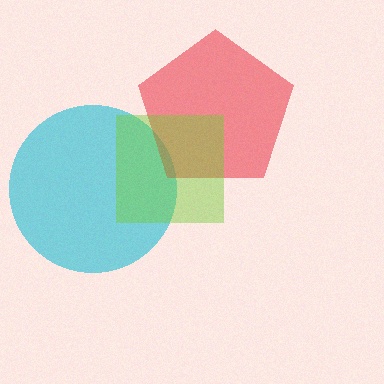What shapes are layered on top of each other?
The layered shapes are: a cyan circle, a red pentagon, a lime square.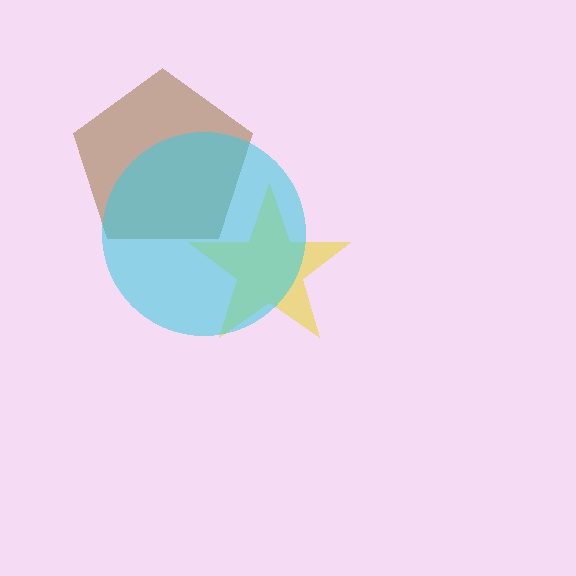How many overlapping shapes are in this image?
There are 3 overlapping shapes in the image.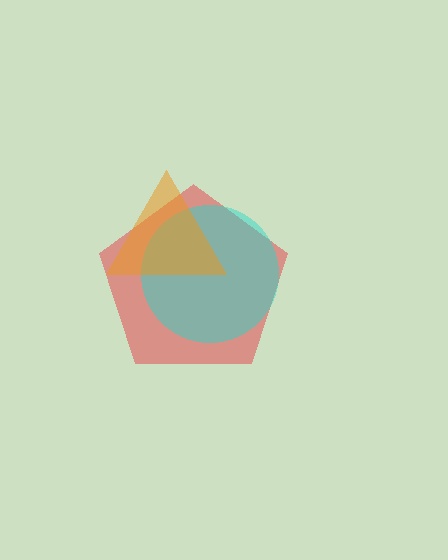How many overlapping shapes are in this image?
There are 3 overlapping shapes in the image.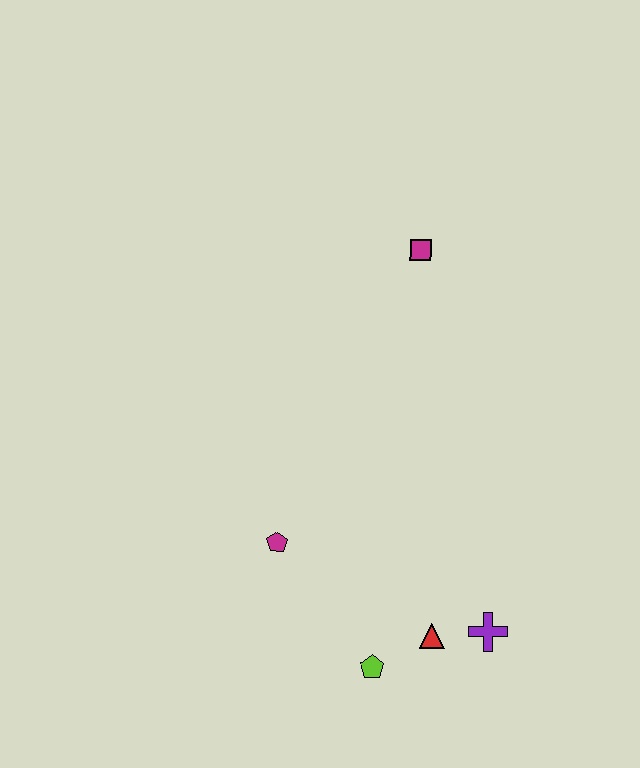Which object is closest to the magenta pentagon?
The lime pentagon is closest to the magenta pentagon.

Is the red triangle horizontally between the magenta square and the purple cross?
Yes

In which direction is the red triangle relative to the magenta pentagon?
The red triangle is to the right of the magenta pentagon.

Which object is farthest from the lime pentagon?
The magenta square is farthest from the lime pentagon.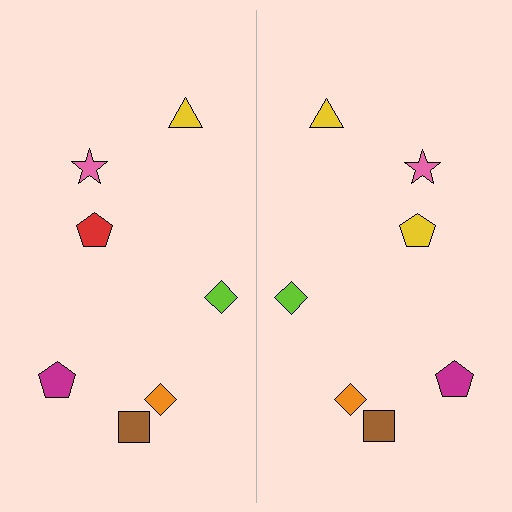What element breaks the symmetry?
The yellow pentagon on the right side breaks the symmetry — its mirror counterpart is red.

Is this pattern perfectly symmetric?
No, the pattern is not perfectly symmetric. The yellow pentagon on the right side breaks the symmetry — its mirror counterpart is red.